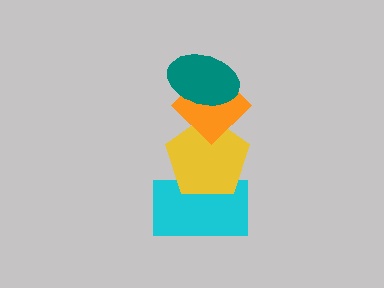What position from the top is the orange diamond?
The orange diamond is 2nd from the top.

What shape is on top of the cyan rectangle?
The yellow pentagon is on top of the cyan rectangle.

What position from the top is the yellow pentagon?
The yellow pentagon is 3rd from the top.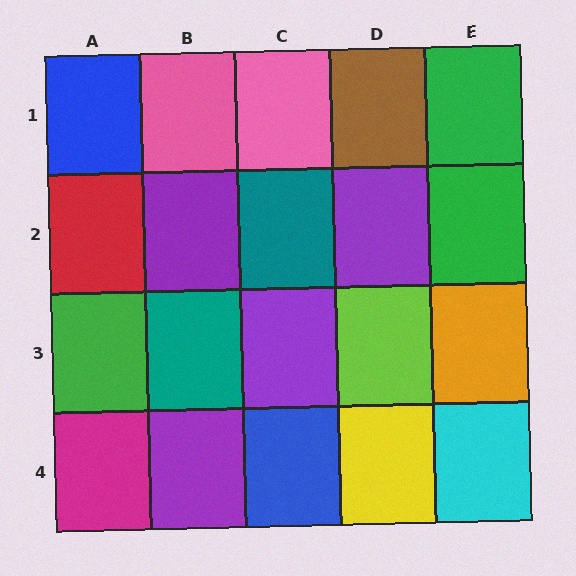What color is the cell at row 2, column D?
Purple.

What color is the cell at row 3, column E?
Orange.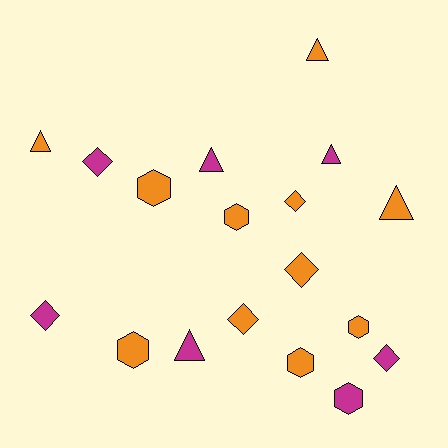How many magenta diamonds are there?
There are 3 magenta diamonds.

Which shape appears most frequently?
Hexagon, with 6 objects.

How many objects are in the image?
There are 18 objects.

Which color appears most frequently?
Orange, with 11 objects.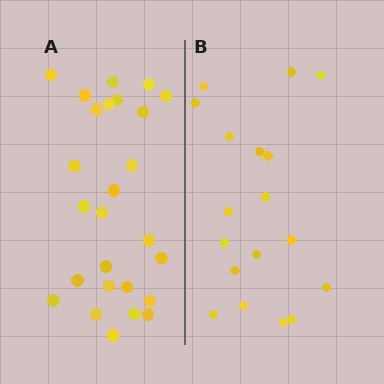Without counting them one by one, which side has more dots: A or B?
Region A (the left region) has more dots.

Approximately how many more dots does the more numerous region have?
Region A has roughly 8 or so more dots than region B.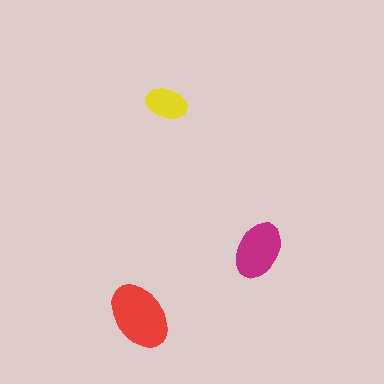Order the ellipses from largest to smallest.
the red one, the magenta one, the yellow one.